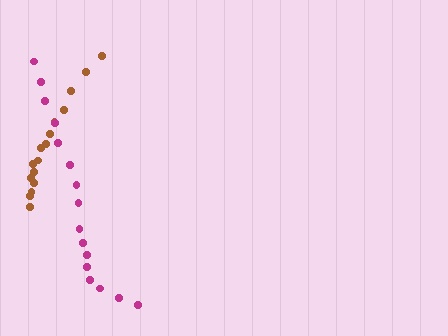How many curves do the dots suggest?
There are 2 distinct paths.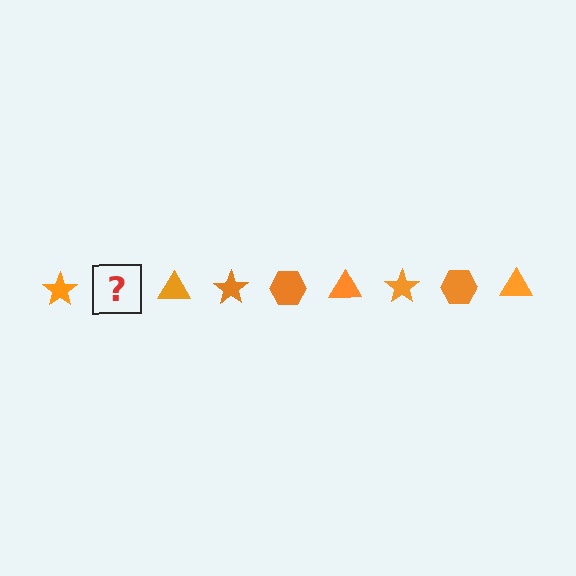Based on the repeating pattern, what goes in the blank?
The blank should be an orange hexagon.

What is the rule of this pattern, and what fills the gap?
The rule is that the pattern cycles through star, hexagon, triangle shapes in orange. The gap should be filled with an orange hexagon.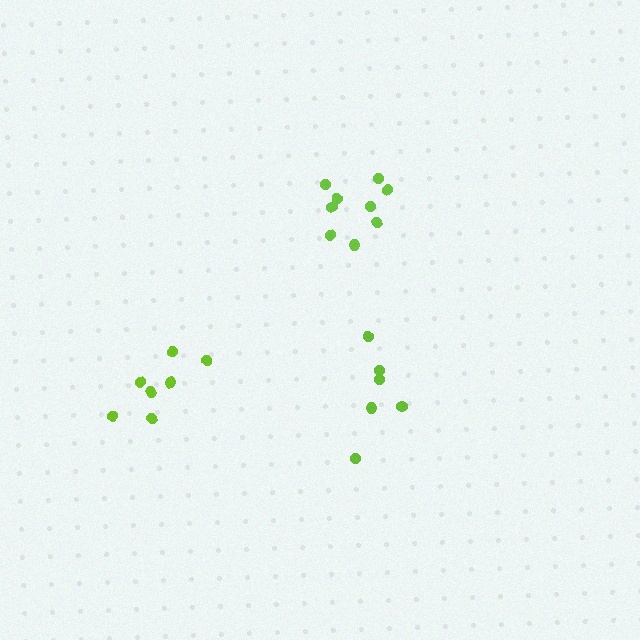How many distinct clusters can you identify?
There are 3 distinct clusters.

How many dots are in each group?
Group 1: 6 dots, Group 2: 9 dots, Group 3: 7 dots (22 total).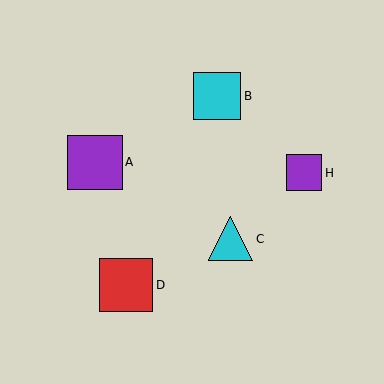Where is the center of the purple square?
The center of the purple square is at (304, 173).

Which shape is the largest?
The purple square (labeled A) is the largest.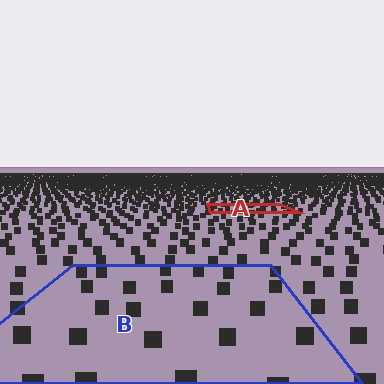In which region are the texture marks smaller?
The texture marks are smaller in region A, because it is farther away.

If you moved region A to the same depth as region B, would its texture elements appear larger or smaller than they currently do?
They would appear larger. At a closer depth, the same texture elements are projected at a bigger on-screen size.